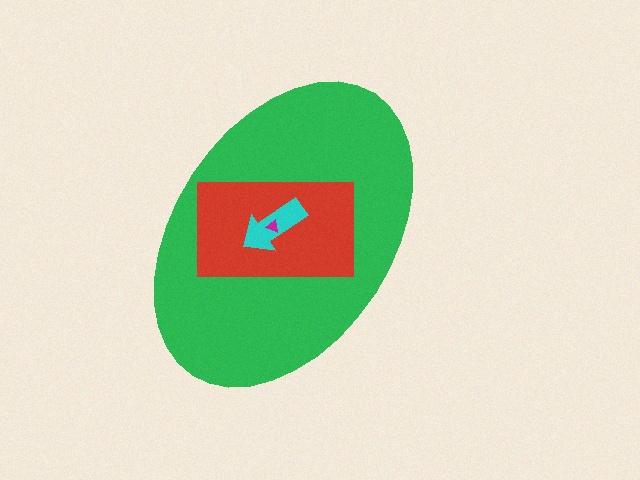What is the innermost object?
The magenta triangle.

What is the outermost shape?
The green ellipse.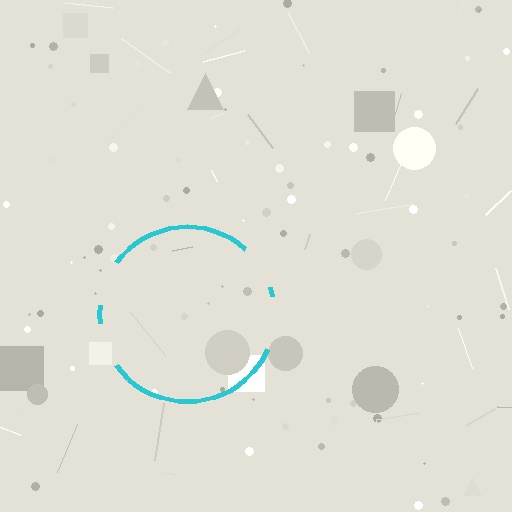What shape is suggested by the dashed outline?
The dashed outline suggests a circle.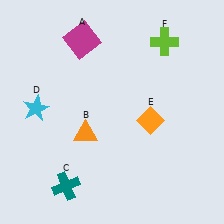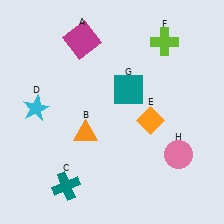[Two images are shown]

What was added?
A teal square (G), a pink circle (H) were added in Image 2.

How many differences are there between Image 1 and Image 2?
There are 2 differences between the two images.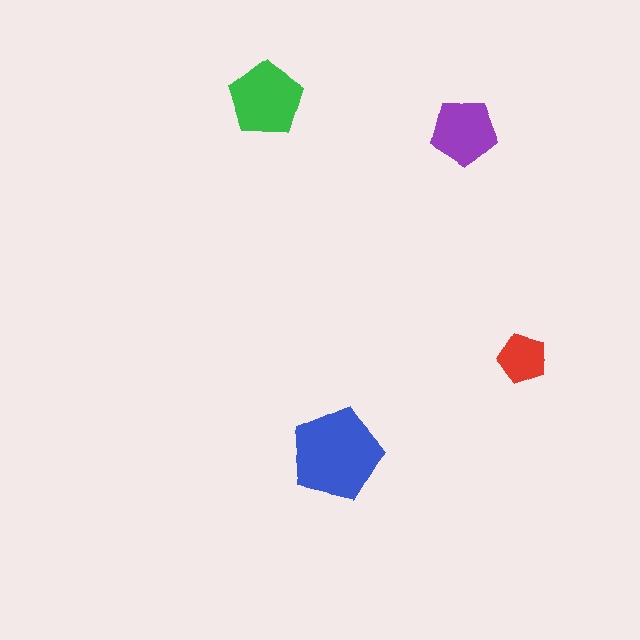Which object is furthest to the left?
The green pentagon is leftmost.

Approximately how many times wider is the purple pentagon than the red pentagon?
About 1.5 times wider.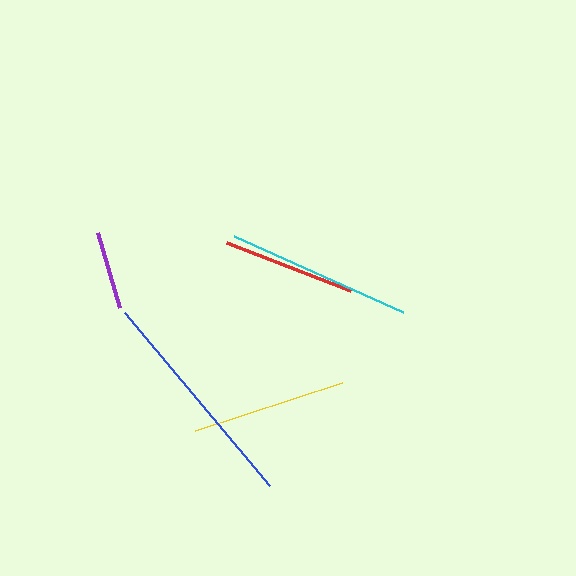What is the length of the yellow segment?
The yellow segment is approximately 155 pixels long.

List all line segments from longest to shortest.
From longest to shortest: blue, cyan, yellow, red, purple.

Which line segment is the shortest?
The purple line is the shortest at approximately 78 pixels.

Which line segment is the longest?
The blue line is the longest at approximately 226 pixels.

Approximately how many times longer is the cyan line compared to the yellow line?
The cyan line is approximately 1.2 times the length of the yellow line.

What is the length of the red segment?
The red segment is approximately 133 pixels long.